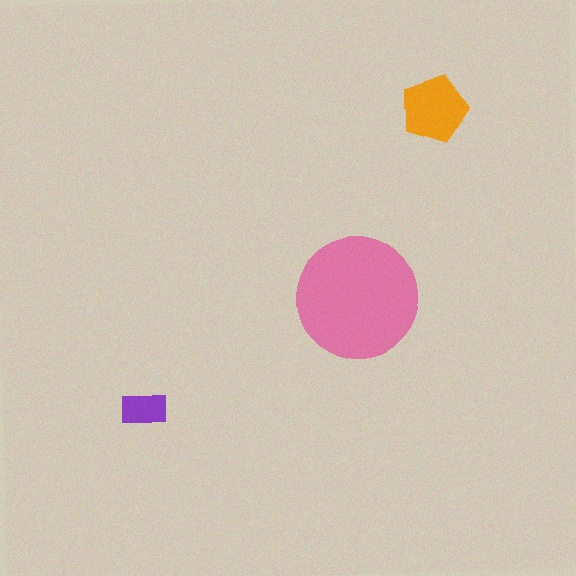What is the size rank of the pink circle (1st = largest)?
1st.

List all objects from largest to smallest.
The pink circle, the orange pentagon, the purple rectangle.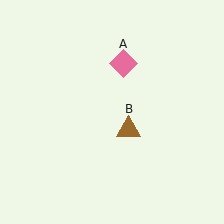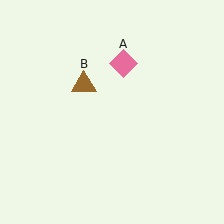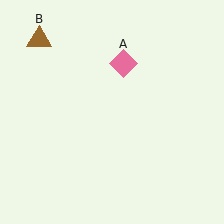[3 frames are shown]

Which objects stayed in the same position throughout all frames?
Pink diamond (object A) remained stationary.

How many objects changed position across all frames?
1 object changed position: brown triangle (object B).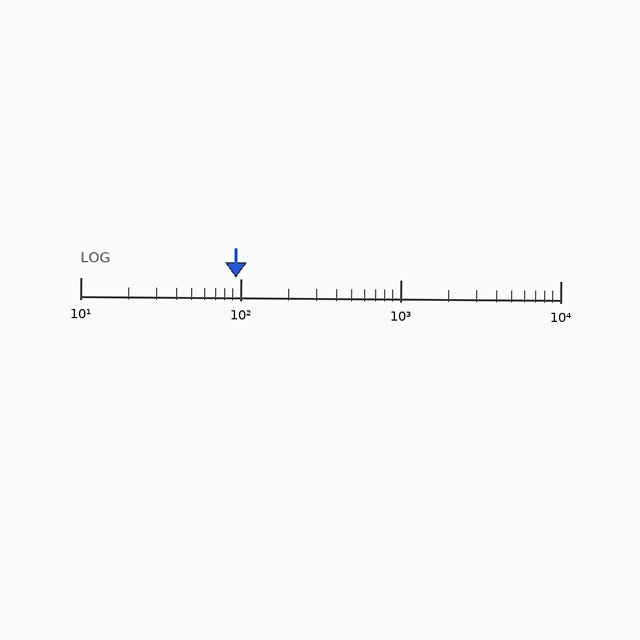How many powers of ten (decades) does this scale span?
The scale spans 3 decades, from 10 to 10000.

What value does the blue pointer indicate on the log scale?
The pointer indicates approximately 94.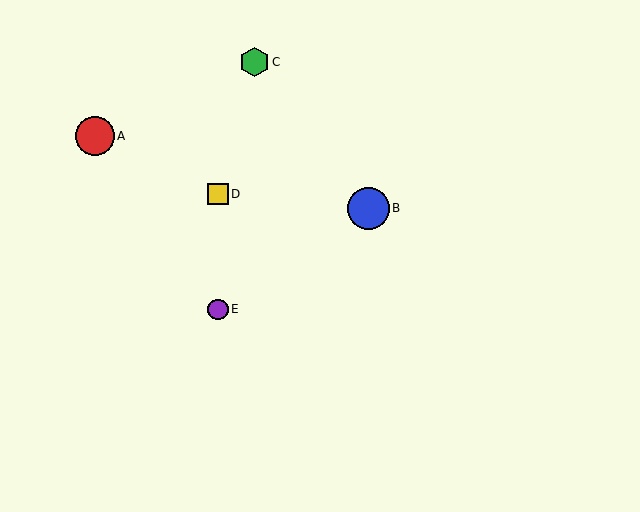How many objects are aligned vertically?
2 objects (D, E) are aligned vertically.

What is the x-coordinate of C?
Object C is at x≈254.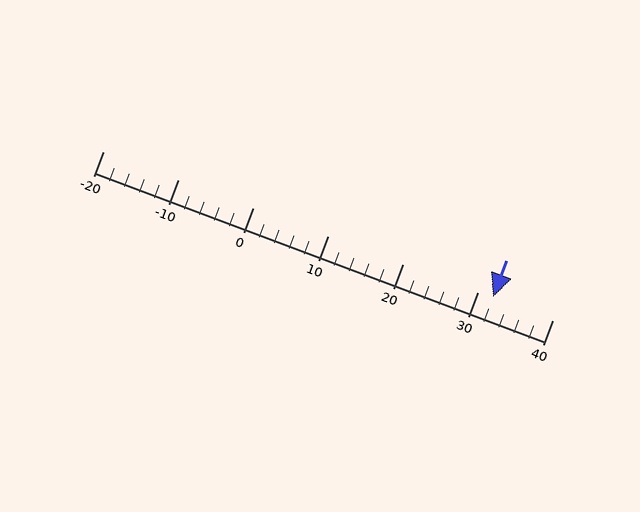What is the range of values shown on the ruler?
The ruler shows values from -20 to 40.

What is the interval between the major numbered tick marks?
The major tick marks are spaced 10 units apart.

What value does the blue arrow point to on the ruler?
The blue arrow points to approximately 32.